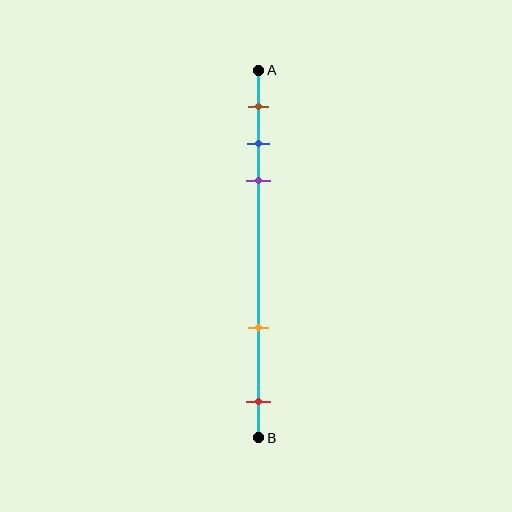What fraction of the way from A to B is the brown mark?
The brown mark is approximately 10% (0.1) of the way from A to B.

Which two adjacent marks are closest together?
The blue and purple marks are the closest adjacent pair.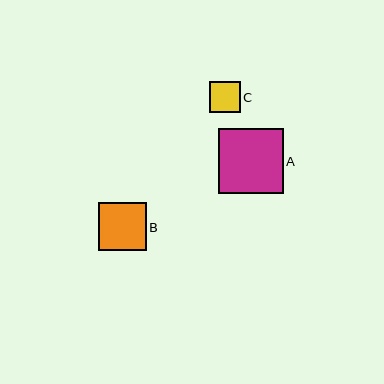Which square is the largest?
Square A is the largest with a size of approximately 65 pixels.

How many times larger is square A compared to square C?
Square A is approximately 2.1 times the size of square C.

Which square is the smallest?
Square C is the smallest with a size of approximately 31 pixels.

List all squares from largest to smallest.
From largest to smallest: A, B, C.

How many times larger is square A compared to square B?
Square A is approximately 1.3 times the size of square B.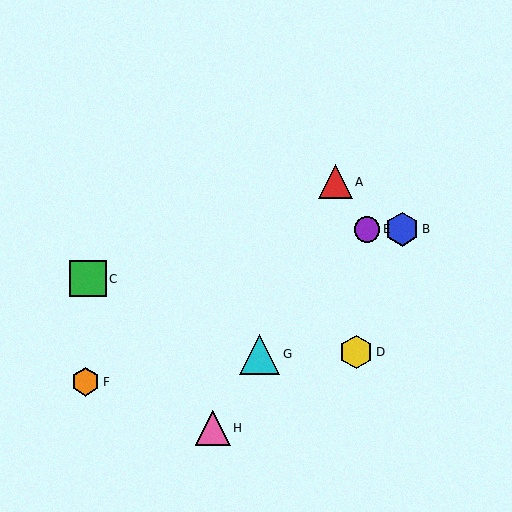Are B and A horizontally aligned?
No, B is at y≈229 and A is at y≈182.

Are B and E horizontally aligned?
Yes, both are at y≈229.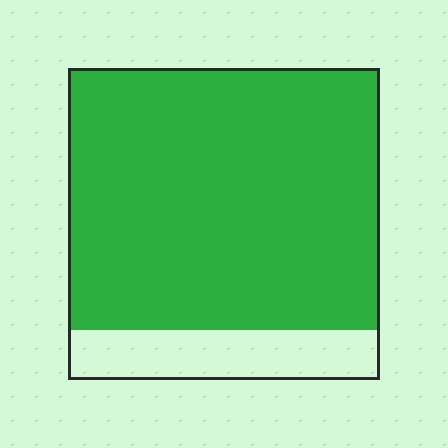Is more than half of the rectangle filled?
Yes.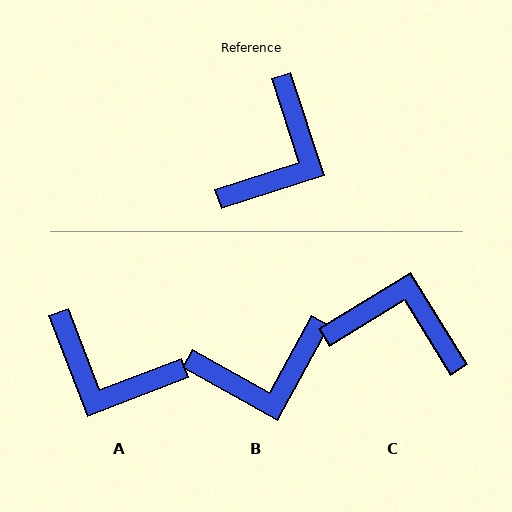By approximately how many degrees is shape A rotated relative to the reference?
Approximately 87 degrees clockwise.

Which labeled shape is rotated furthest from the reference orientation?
C, about 104 degrees away.